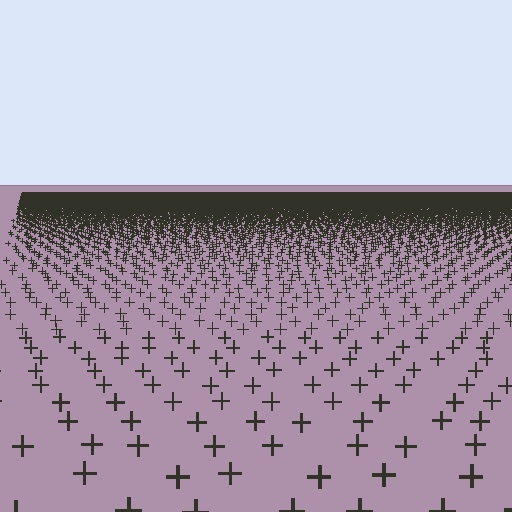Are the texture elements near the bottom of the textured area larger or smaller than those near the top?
Larger. Near the bottom, elements are closer to the viewer and appear at a bigger on-screen size.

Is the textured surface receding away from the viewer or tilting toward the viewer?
The surface is receding away from the viewer. Texture elements get smaller and denser toward the top.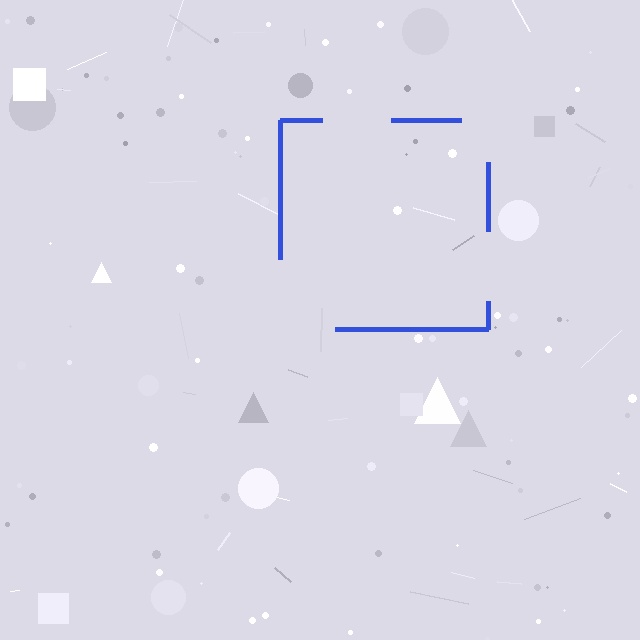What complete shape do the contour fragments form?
The contour fragments form a square.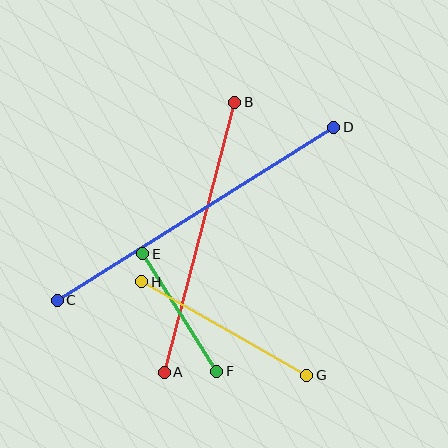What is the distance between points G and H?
The distance is approximately 190 pixels.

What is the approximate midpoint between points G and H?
The midpoint is at approximately (224, 329) pixels.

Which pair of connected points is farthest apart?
Points C and D are farthest apart.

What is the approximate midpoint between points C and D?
The midpoint is at approximately (196, 214) pixels.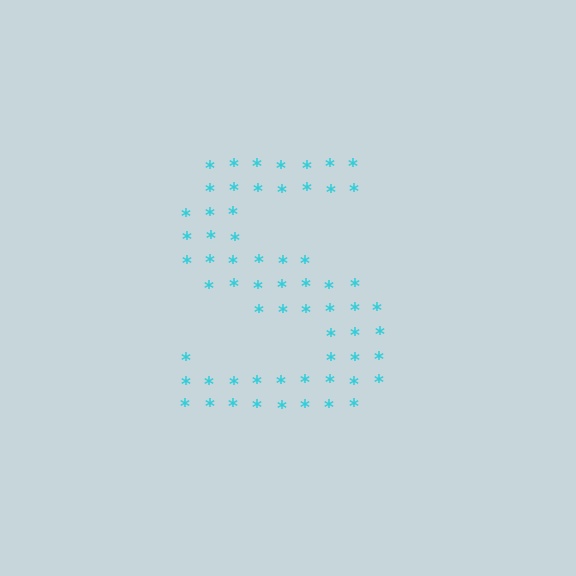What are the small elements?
The small elements are asterisks.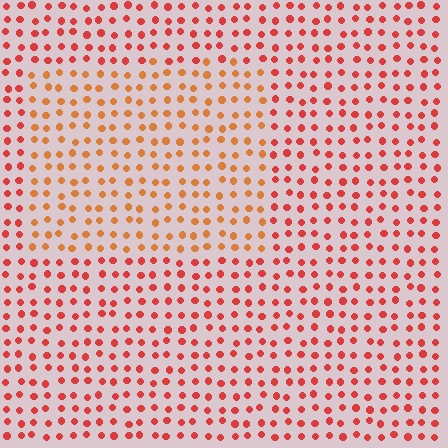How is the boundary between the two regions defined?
The boundary is defined purely by a slight shift in hue (about 27 degrees). Spacing, size, and orientation are identical on both sides.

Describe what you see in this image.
The image is filled with small red elements in a uniform arrangement. A rectangle-shaped region is visible where the elements are tinted to a slightly different hue, forming a subtle color boundary.